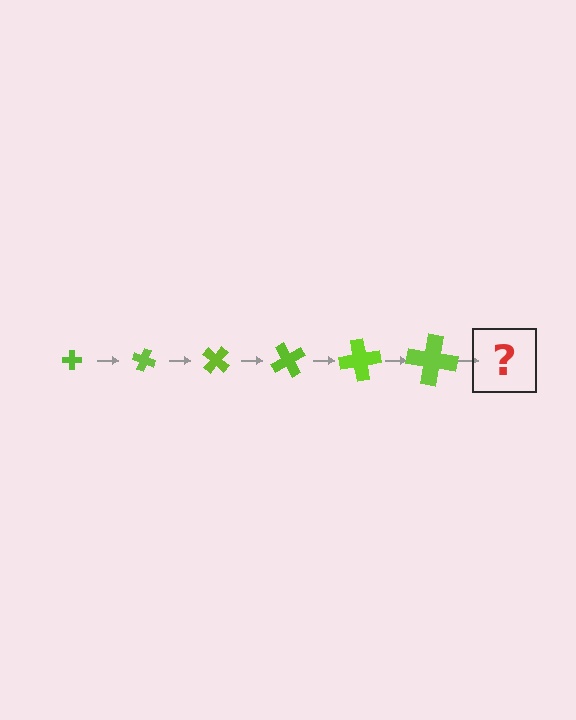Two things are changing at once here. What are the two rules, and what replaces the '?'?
The two rules are that the cross grows larger each step and it rotates 20 degrees each step. The '?' should be a cross, larger than the previous one and rotated 120 degrees from the start.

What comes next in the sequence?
The next element should be a cross, larger than the previous one and rotated 120 degrees from the start.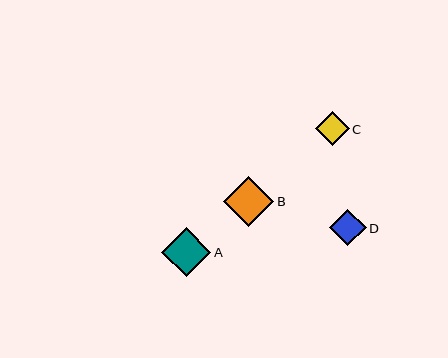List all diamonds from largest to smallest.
From largest to smallest: B, A, D, C.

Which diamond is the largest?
Diamond B is the largest with a size of approximately 50 pixels.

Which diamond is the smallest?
Diamond C is the smallest with a size of approximately 34 pixels.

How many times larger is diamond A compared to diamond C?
Diamond A is approximately 1.4 times the size of diamond C.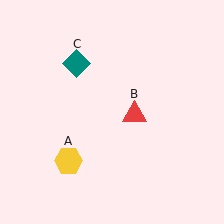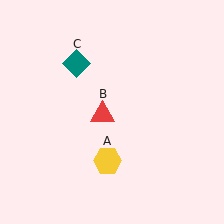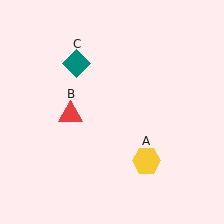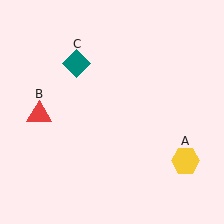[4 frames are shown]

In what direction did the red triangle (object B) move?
The red triangle (object B) moved left.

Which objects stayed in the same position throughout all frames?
Teal diamond (object C) remained stationary.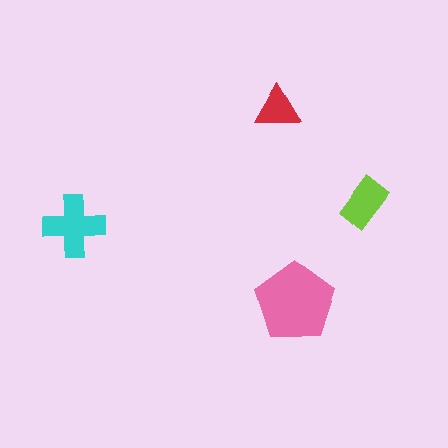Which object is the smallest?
The red triangle.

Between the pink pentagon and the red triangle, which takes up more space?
The pink pentagon.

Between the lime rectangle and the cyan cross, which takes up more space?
The cyan cross.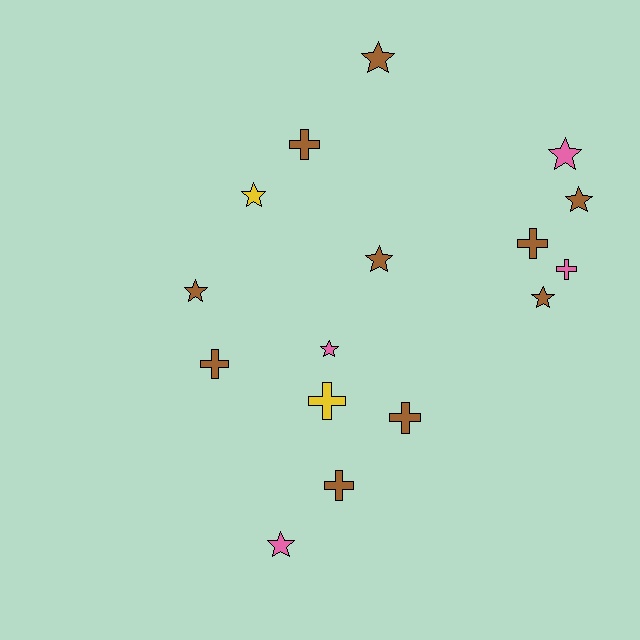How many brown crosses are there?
There are 5 brown crosses.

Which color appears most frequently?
Brown, with 10 objects.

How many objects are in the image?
There are 16 objects.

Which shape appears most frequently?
Star, with 9 objects.